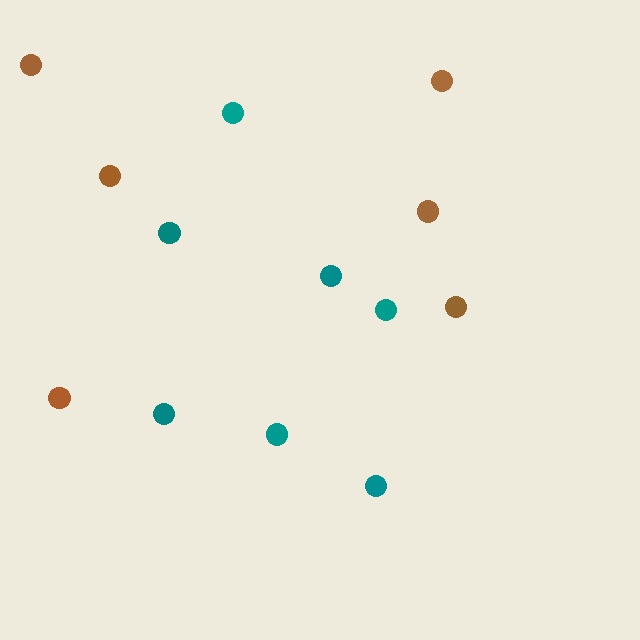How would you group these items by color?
There are 2 groups: one group of teal circles (7) and one group of brown circles (6).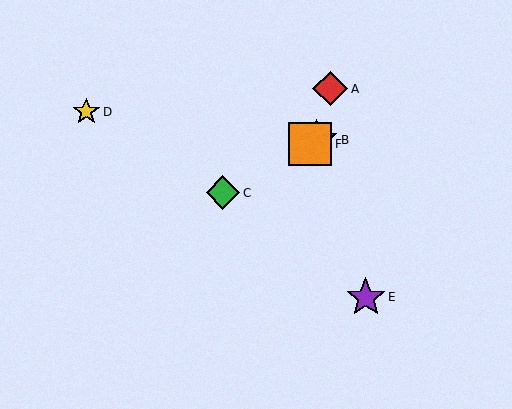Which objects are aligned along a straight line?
Objects B, C, F are aligned along a straight line.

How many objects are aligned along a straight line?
3 objects (B, C, F) are aligned along a straight line.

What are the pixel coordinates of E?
Object E is at (366, 297).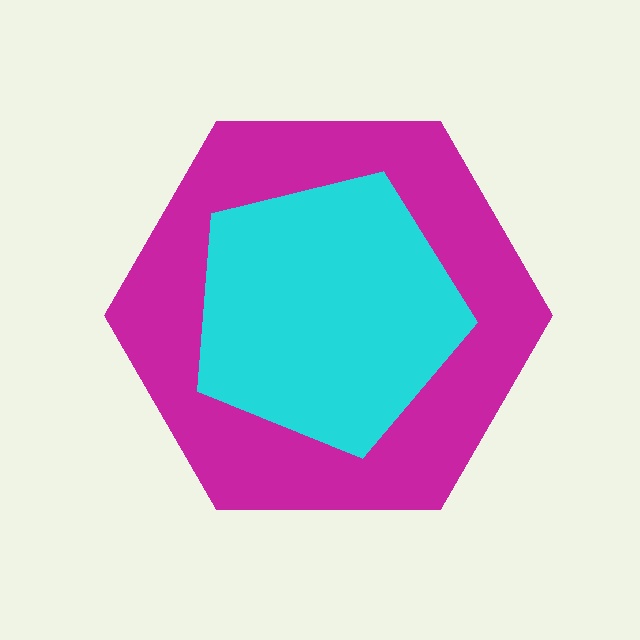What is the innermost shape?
The cyan pentagon.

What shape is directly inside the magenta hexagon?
The cyan pentagon.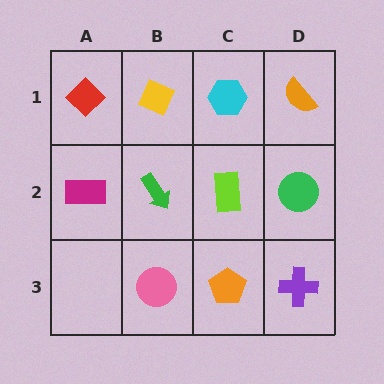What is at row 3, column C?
An orange pentagon.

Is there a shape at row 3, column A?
No, that cell is empty.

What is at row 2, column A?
A magenta rectangle.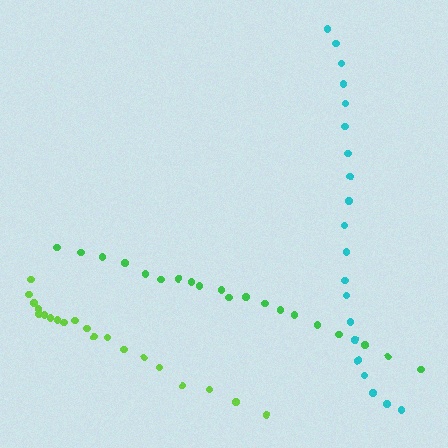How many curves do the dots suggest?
There are 3 distinct paths.